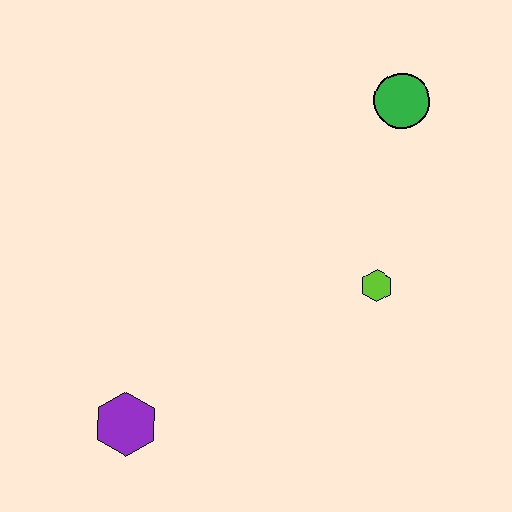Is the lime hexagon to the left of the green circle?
Yes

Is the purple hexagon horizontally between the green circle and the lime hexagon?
No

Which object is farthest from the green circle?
The purple hexagon is farthest from the green circle.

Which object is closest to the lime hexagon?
The green circle is closest to the lime hexagon.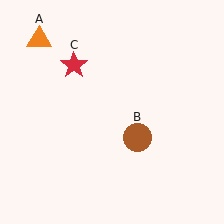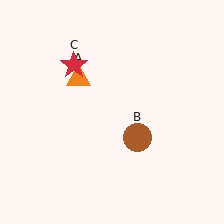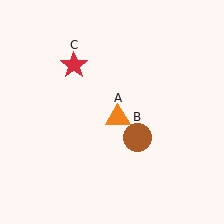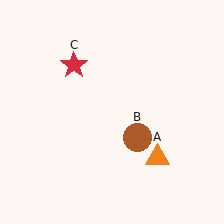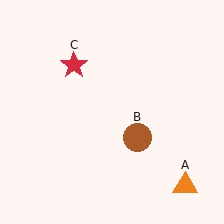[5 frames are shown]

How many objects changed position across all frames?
1 object changed position: orange triangle (object A).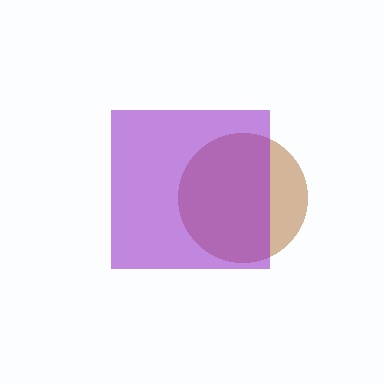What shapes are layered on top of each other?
The layered shapes are: a brown circle, a purple square.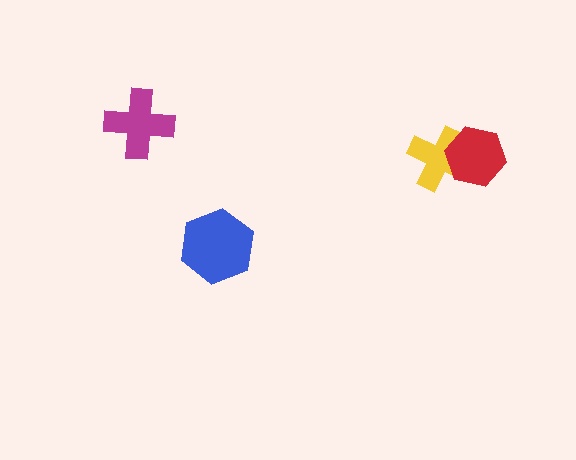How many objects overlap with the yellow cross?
1 object overlaps with the yellow cross.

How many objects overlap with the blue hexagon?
0 objects overlap with the blue hexagon.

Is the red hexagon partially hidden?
No, no other shape covers it.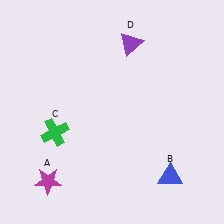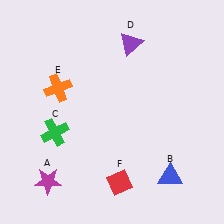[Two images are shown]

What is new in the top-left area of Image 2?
An orange cross (E) was added in the top-left area of Image 2.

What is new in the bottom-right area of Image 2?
A red diamond (F) was added in the bottom-right area of Image 2.